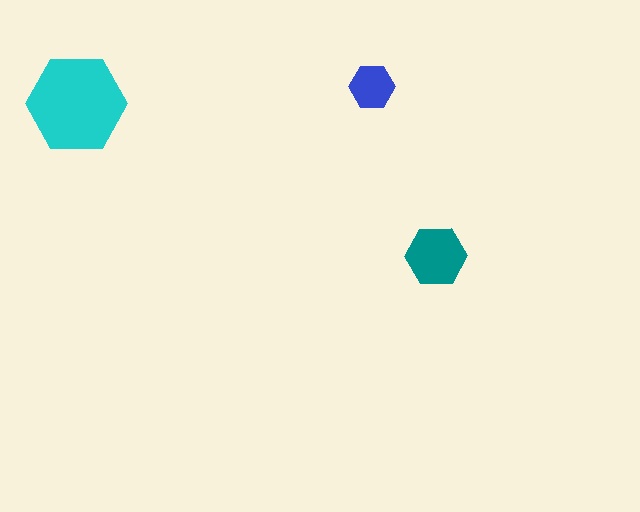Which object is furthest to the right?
The teal hexagon is rightmost.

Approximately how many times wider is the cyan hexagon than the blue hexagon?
About 2 times wider.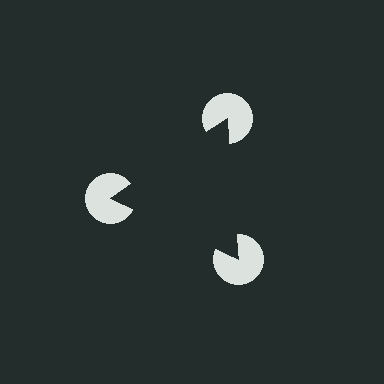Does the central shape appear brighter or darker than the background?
It typically appears slightly darker than the background, even though no actual brightness change is drawn.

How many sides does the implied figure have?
3 sides.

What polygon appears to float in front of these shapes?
An illusory triangle — its edges are inferred from the aligned wedge cuts in the pac-man discs, not physically drawn.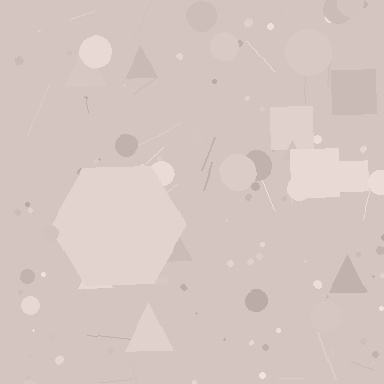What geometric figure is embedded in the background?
A hexagon is embedded in the background.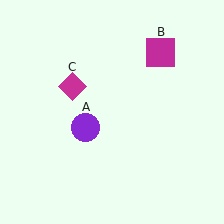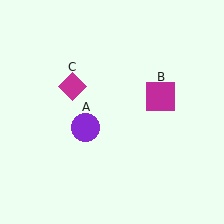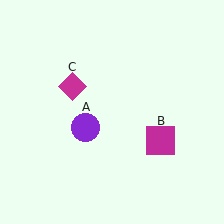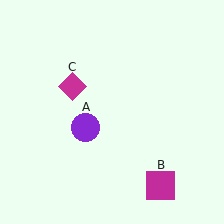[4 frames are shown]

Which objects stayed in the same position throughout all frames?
Purple circle (object A) and magenta diamond (object C) remained stationary.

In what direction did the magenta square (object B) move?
The magenta square (object B) moved down.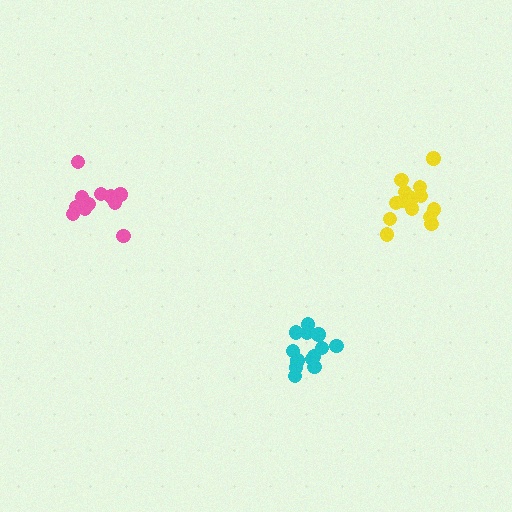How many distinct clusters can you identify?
There are 3 distinct clusters.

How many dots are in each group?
Group 1: 13 dots, Group 2: 14 dots, Group 3: 13 dots (40 total).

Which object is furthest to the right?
The yellow cluster is rightmost.